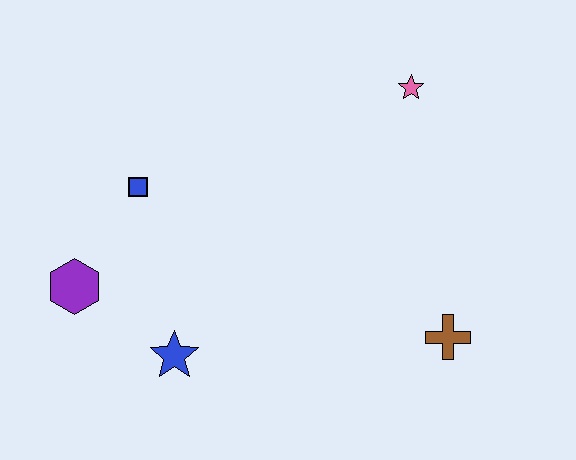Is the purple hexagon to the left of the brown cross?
Yes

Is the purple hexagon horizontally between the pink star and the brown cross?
No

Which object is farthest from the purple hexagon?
The pink star is farthest from the purple hexagon.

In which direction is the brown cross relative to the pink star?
The brown cross is below the pink star.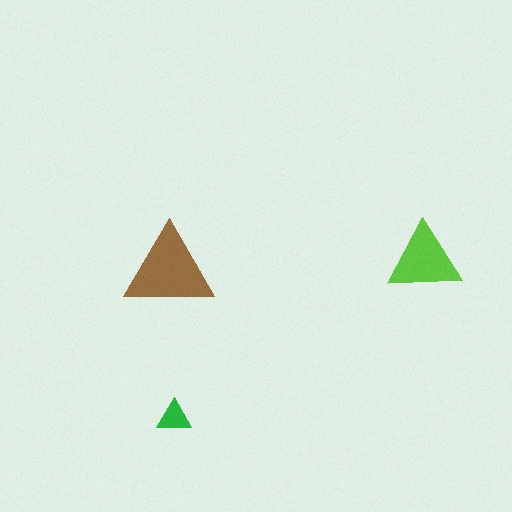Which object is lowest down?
The green triangle is bottommost.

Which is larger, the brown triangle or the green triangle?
The brown one.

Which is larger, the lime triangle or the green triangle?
The lime one.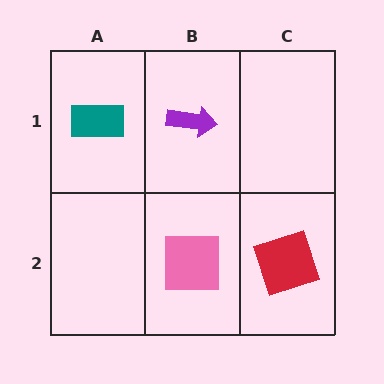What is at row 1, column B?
A purple arrow.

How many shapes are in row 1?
2 shapes.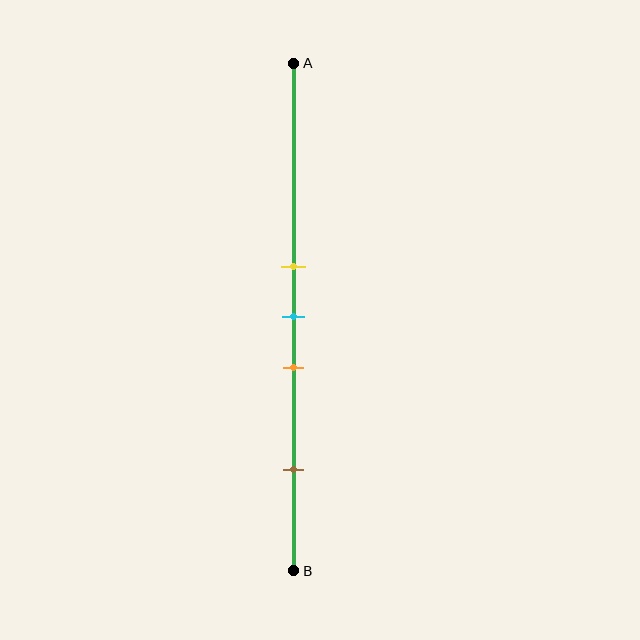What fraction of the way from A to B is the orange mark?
The orange mark is approximately 60% (0.6) of the way from A to B.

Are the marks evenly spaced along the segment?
No, the marks are not evenly spaced.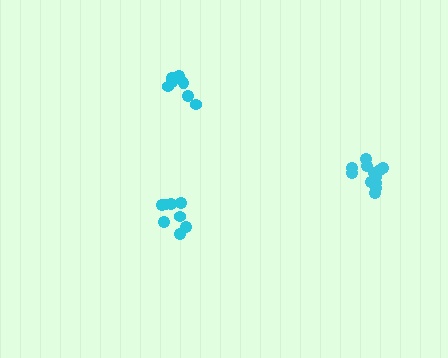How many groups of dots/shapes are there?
There are 3 groups.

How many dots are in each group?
Group 1: 8 dots, Group 2: 12 dots, Group 3: 7 dots (27 total).